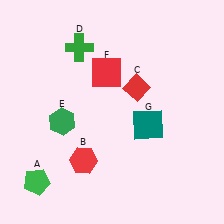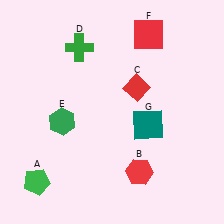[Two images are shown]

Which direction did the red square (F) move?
The red square (F) moved right.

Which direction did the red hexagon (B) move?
The red hexagon (B) moved right.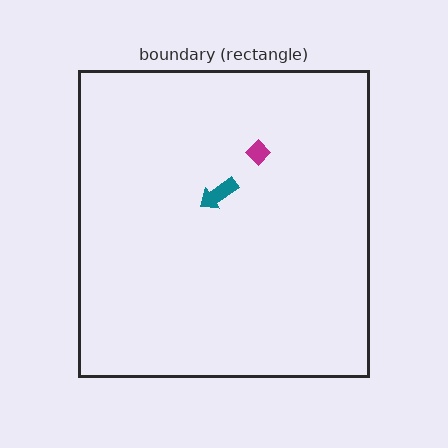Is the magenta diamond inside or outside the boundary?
Inside.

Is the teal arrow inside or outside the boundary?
Inside.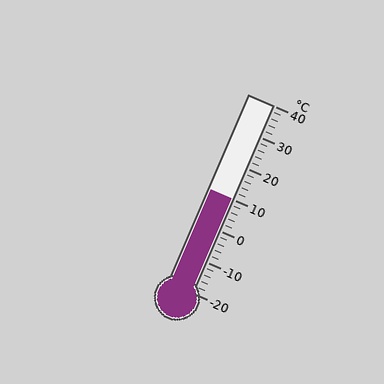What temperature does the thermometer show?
The thermometer shows approximately 10°C.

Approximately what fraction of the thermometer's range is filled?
The thermometer is filled to approximately 50% of its range.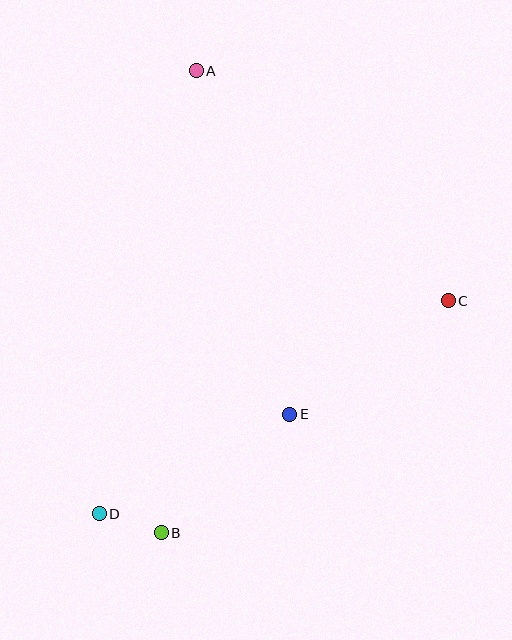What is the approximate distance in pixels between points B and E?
The distance between B and E is approximately 175 pixels.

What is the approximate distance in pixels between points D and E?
The distance between D and E is approximately 215 pixels.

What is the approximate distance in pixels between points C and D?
The distance between C and D is approximately 408 pixels.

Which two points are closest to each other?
Points B and D are closest to each other.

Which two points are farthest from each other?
Points A and B are farthest from each other.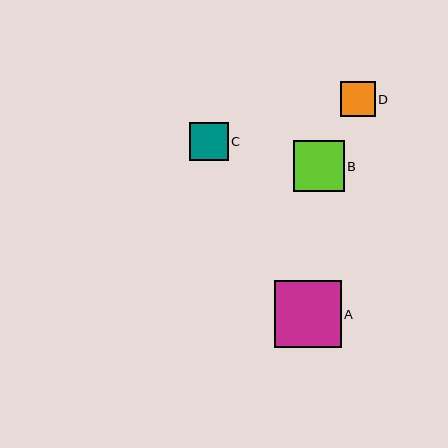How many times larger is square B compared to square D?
Square B is approximately 1.5 times the size of square D.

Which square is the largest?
Square A is the largest with a size of approximately 66 pixels.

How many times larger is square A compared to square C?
Square A is approximately 1.7 times the size of square C.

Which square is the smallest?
Square D is the smallest with a size of approximately 35 pixels.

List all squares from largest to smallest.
From largest to smallest: A, B, C, D.